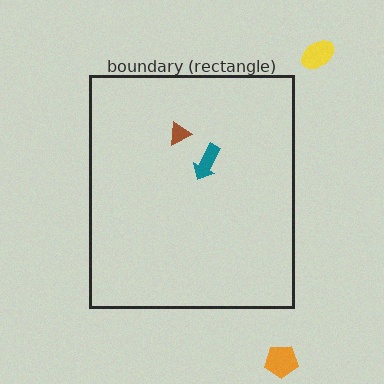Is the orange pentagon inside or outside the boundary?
Outside.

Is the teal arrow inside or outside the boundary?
Inside.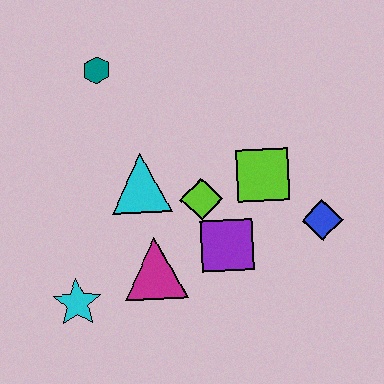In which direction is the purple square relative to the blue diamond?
The purple square is to the left of the blue diamond.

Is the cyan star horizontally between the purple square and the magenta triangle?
No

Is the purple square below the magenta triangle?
No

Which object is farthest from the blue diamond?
The teal hexagon is farthest from the blue diamond.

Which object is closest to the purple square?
The lime diamond is closest to the purple square.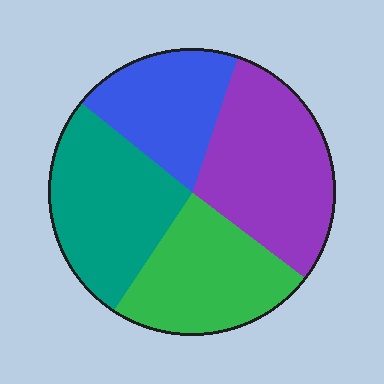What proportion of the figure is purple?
Purple covers about 30% of the figure.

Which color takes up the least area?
Blue, at roughly 20%.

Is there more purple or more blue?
Purple.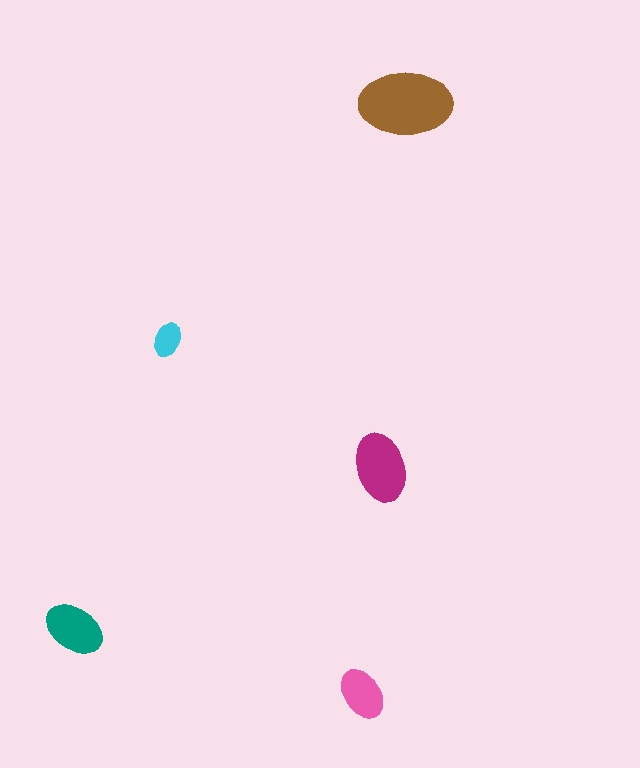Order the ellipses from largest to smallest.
the brown one, the magenta one, the teal one, the pink one, the cyan one.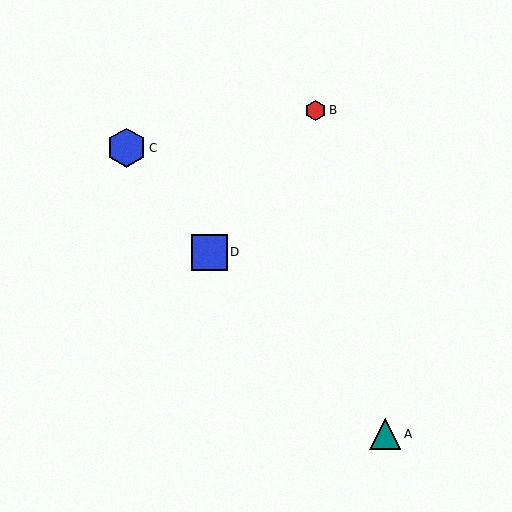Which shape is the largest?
The blue hexagon (labeled C) is the largest.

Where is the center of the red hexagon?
The center of the red hexagon is at (316, 110).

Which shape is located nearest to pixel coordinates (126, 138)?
The blue hexagon (labeled C) at (126, 148) is nearest to that location.